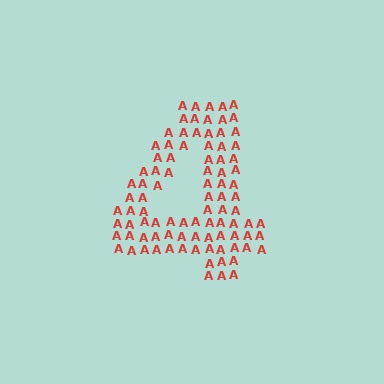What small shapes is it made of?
It is made of small letter A's.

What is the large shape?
The large shape is the digit 4.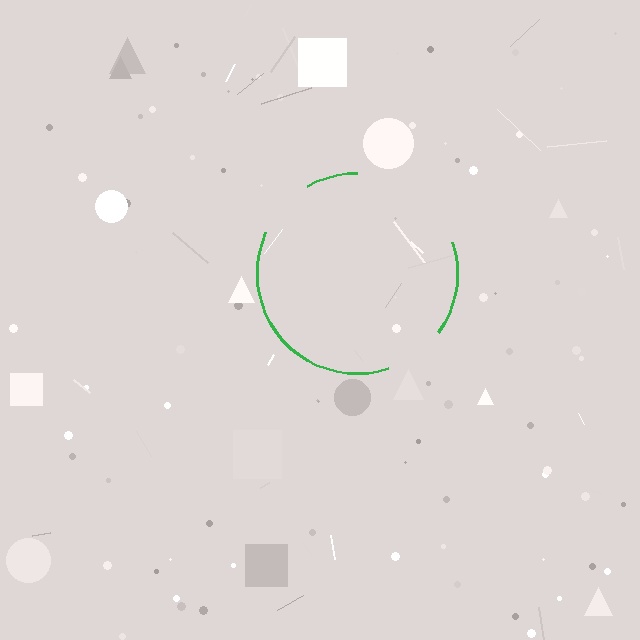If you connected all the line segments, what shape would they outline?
They would outline a circle.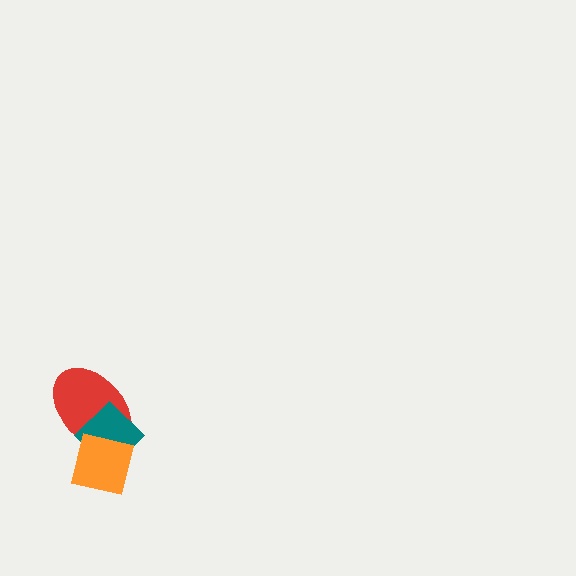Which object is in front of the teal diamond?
The orange square is in front of the teal diamond.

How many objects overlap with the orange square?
2 objects overlap with the orange square.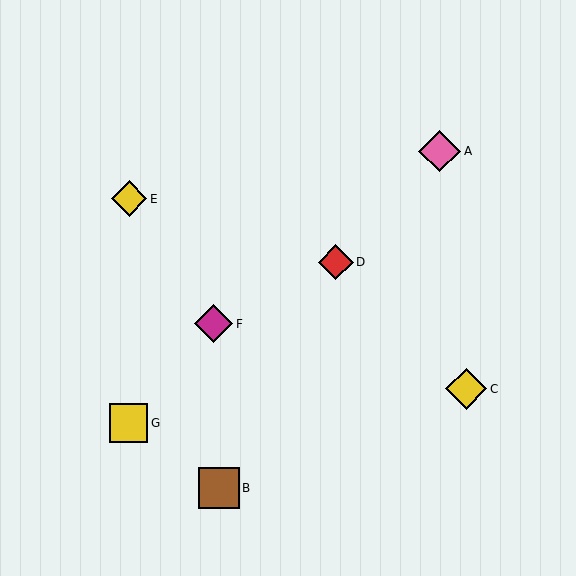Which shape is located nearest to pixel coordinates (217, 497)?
The brown square (labeled B) at (219, 488) is nearest to that location.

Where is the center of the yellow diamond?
The center of the yellow diamond is at (129, 199).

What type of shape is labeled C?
Shape C is a yellow diamond.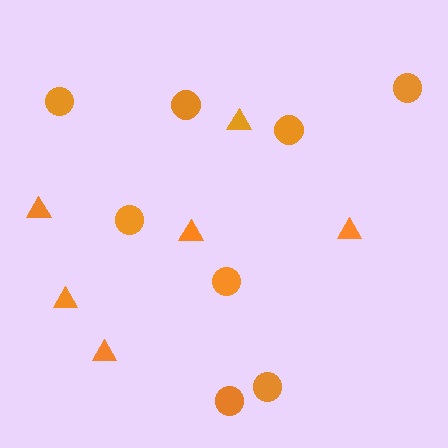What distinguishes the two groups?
There are 2 groups: one group of circles (8) and one group of triangles (6).